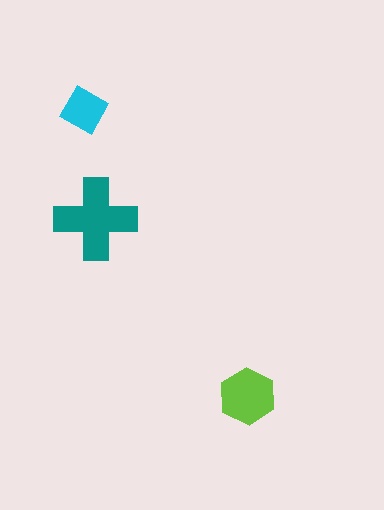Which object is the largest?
The teal cross.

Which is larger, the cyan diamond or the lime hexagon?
The lime hexagon.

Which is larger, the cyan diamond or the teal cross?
The teal cross.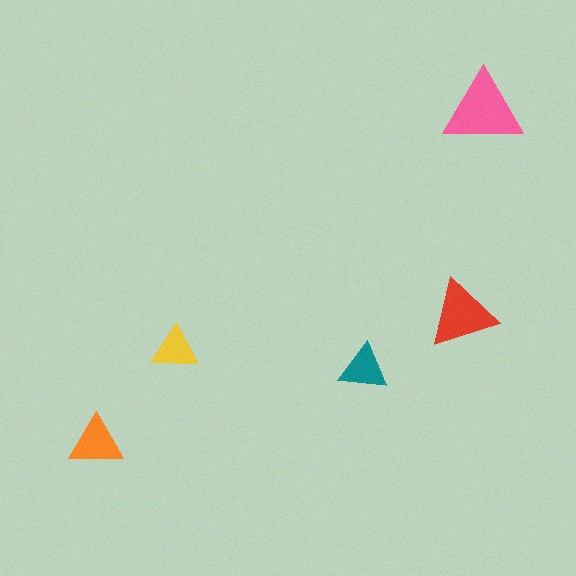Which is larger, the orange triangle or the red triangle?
The red one.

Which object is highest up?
The pink triangle is topmost.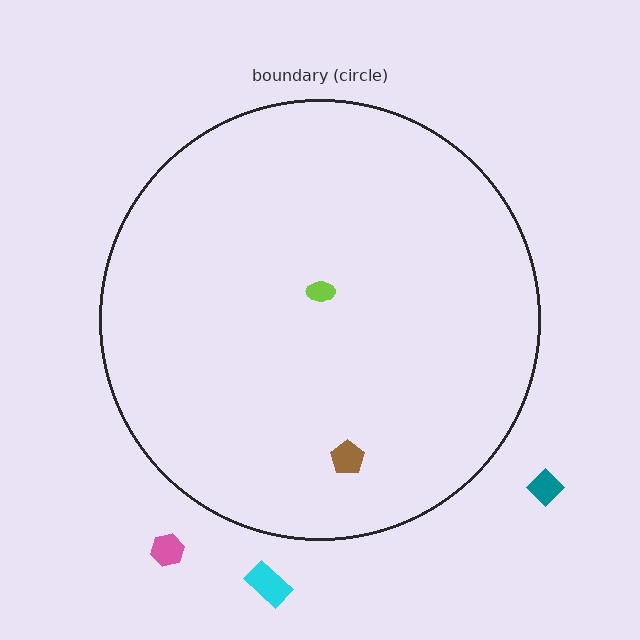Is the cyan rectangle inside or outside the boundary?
Outside.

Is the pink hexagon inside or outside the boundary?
Outside.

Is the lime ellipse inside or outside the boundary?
Inside.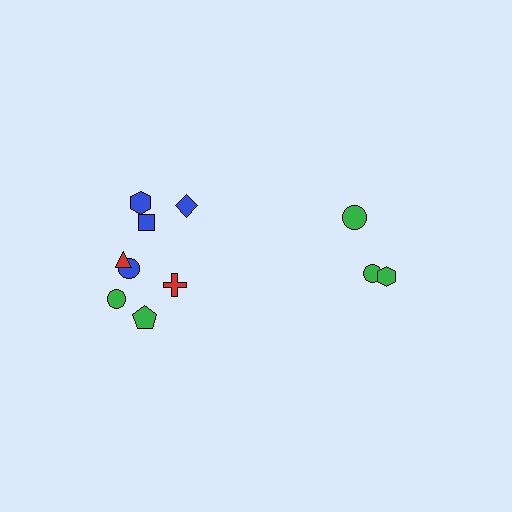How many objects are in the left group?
There are 8 objects.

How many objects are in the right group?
There are 3 objects.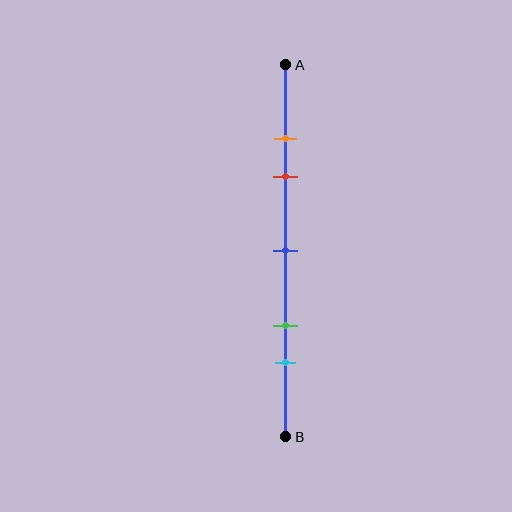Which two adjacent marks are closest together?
The orange and red marks are the closest adjacent pair.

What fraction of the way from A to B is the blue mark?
The blue mark is approximately 50% (0.5) of the way from A to B.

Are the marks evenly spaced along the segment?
No, the marks are not evenly spaced.